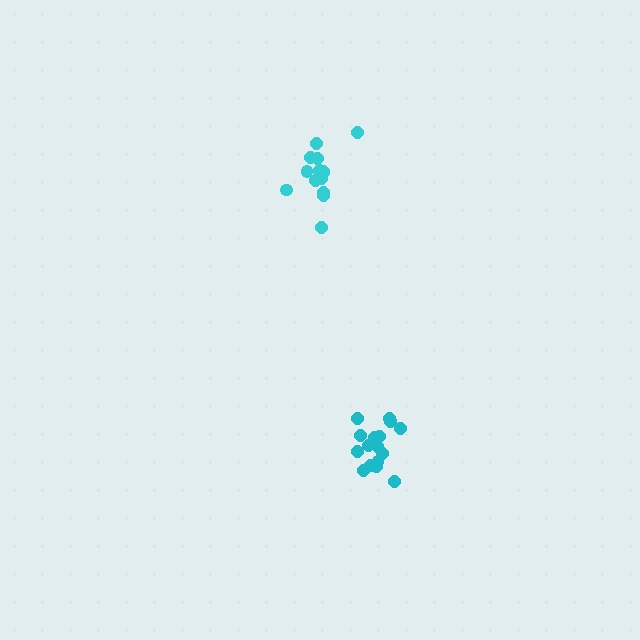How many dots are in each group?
Group 1: 15 dots, Group 2: 16 dots (31 total).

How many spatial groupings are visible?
There are 2 spatial groupings.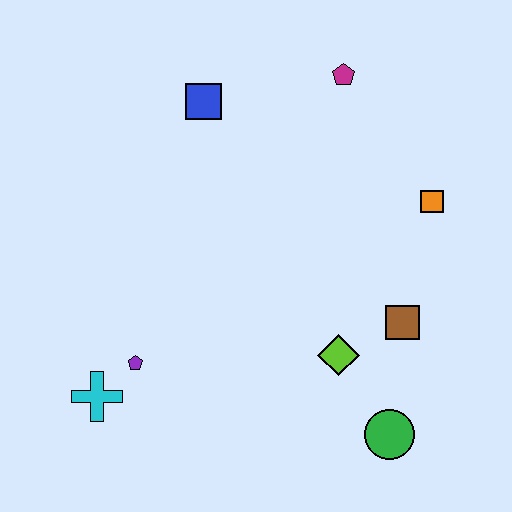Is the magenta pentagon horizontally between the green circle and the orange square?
No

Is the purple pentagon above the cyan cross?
Yes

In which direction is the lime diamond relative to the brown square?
The lime diamond is to the left of the brown square.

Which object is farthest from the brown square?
The cyan cross is farthest from the brown square.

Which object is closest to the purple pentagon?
The cyan cross is closest to the purple pentagon.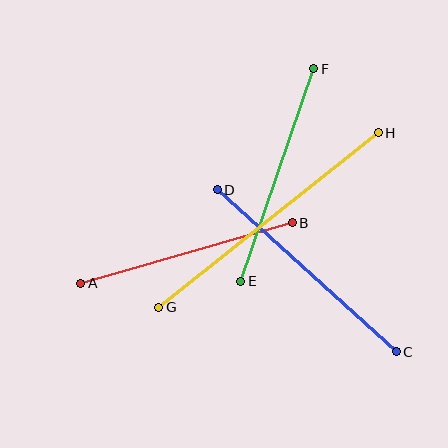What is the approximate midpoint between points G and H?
The midpoint is at approximately (269, 220) pixels.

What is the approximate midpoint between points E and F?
The midpoint is at approximately (277, 175) pixels.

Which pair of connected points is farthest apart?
Points G and H are farthest apart.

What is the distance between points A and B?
The distance is approximately 220 pixels.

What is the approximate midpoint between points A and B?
The midpoint is at approximately (187, 253) pixels.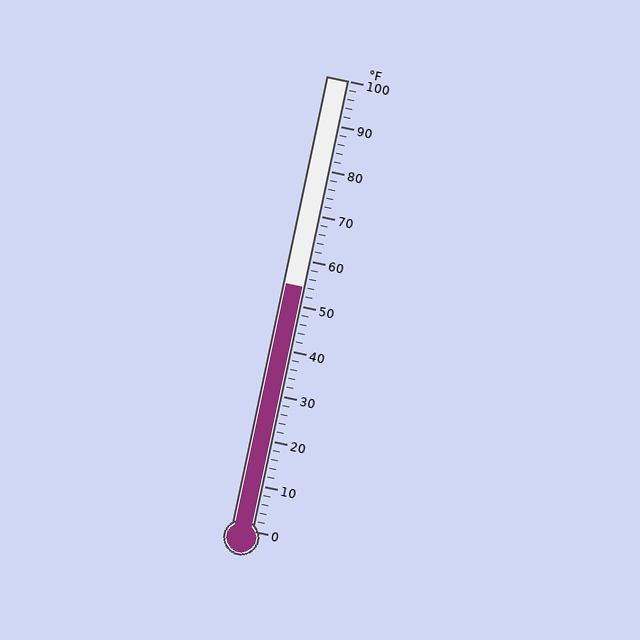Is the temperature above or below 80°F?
The temperature is below 80°F.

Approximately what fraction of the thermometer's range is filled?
The thermometer is filled to approximately 55% of its range.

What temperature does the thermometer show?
The thermometer shows approximately 54°F.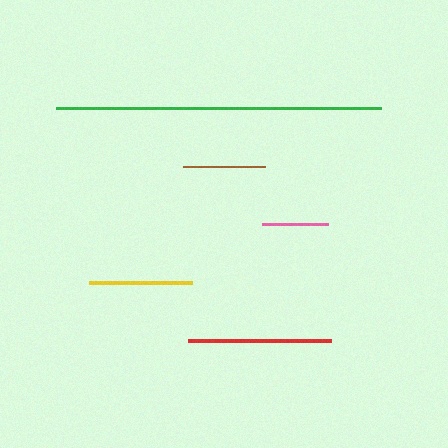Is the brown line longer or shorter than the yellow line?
The yellow line is longer than the brown line.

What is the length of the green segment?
The green segment is approximately 325 pixels long.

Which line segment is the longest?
The green line is the longest at approximately 325 pixels.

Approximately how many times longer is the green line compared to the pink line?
The green line is approximately 4.9 times the length of the pink line.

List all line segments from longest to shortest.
From longest to shortest: green, red, yellow, brown, pink.